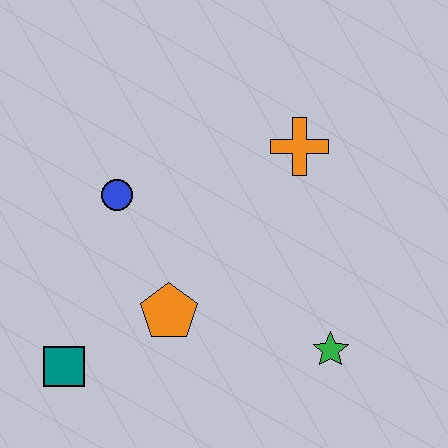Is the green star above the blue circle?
No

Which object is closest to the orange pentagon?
The teal square is closest to the orange pentagon.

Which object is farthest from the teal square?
The orange cross is farthest from the teal square.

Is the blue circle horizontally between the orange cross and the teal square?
Yes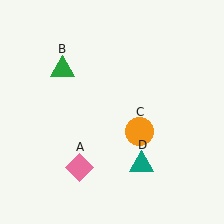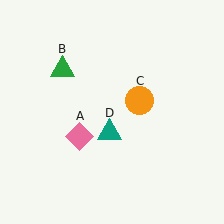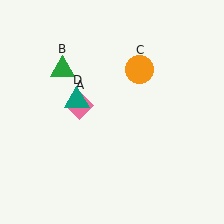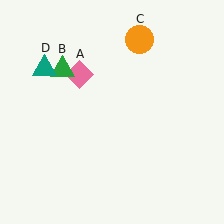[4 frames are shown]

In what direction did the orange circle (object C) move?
The orange circle (object C) moved up.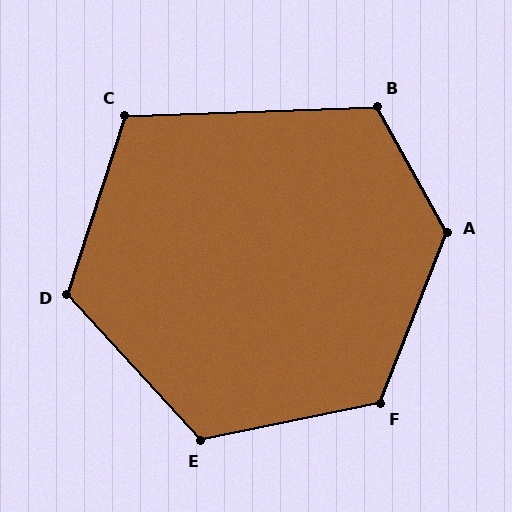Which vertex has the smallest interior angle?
C, at approximately 110 degrees.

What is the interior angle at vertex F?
Approximately 123 degrees (obtuse).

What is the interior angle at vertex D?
Approximately 120 degrees (obtuse).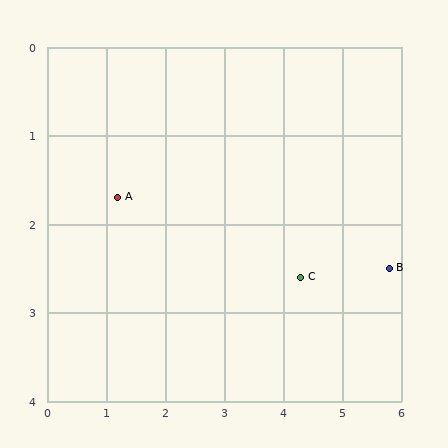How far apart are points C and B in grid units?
Points C and B are about 1.5 grid units apart.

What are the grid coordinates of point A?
Point A is at approximately (1.2, 1.7).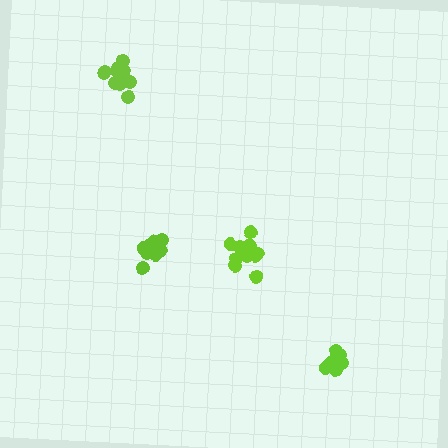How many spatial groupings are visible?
There are 4 spatial groupings.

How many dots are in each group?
Group 1: 11 dots, Group 2: 10 dots, Group 3: 9 dots, Group 4: 12 dots (42 total).